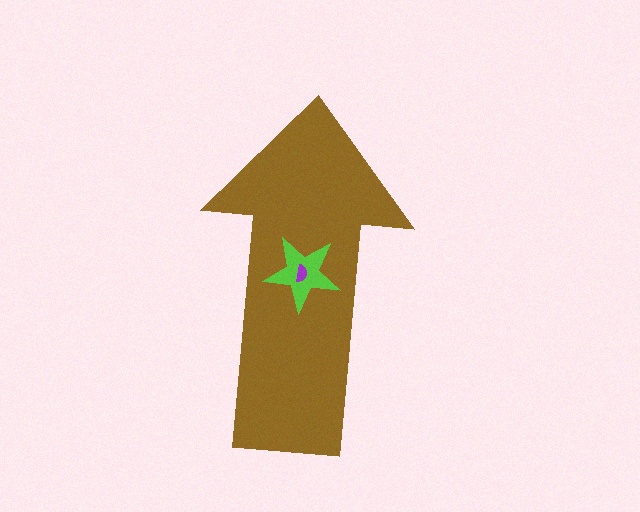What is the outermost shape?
The brown arrow.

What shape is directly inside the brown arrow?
The lime star.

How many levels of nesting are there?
3.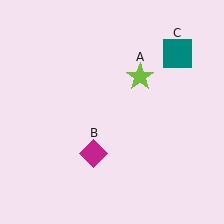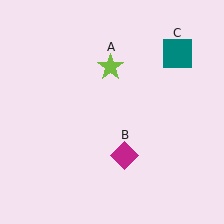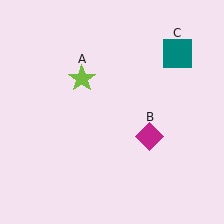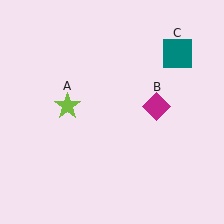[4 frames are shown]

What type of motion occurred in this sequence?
The lime star (object A), magenta diamond (object B) rotated counterclockwise around the center of the scene.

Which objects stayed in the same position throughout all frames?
Teal square (object C) remained stationary.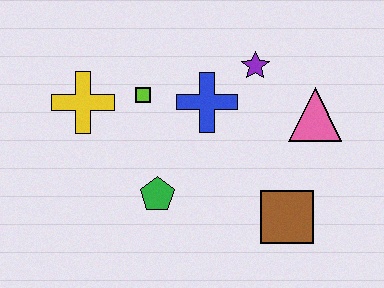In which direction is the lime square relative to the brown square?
The lime square is to the left of the brown square.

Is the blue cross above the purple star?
No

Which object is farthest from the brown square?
The yellow cross is farthest from the brown square.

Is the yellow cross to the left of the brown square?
Yes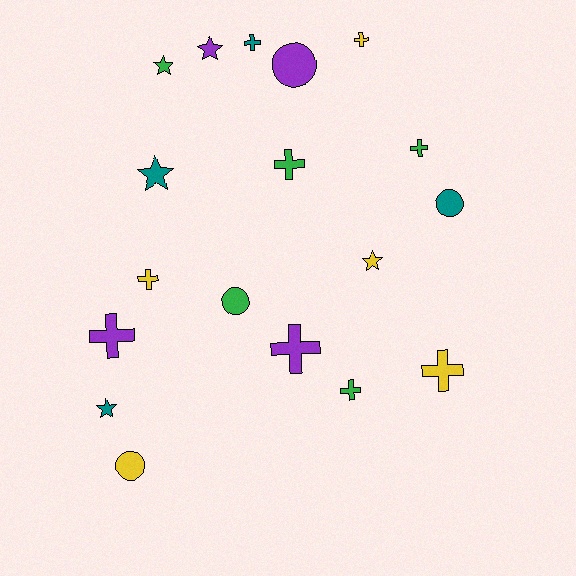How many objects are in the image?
There are 18 objects.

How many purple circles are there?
There is 1 purple circle.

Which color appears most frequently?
Green, with 5 objects.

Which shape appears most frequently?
Cross, with 9 objects.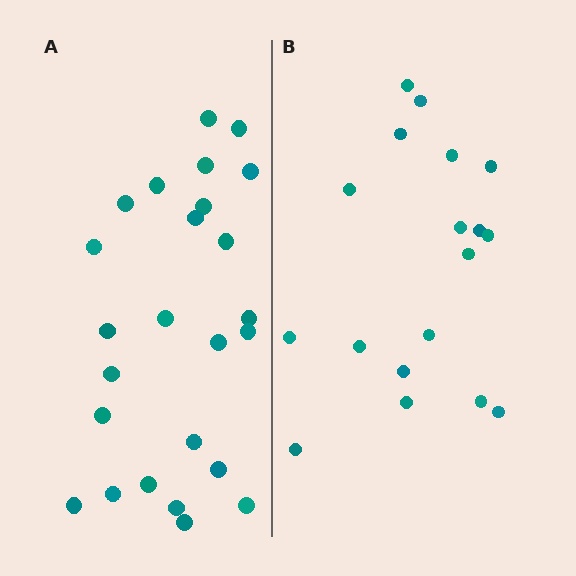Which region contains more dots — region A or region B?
Region A (the left region) has more dots.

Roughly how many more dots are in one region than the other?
Region A has roughly 8 or so more dots than region B.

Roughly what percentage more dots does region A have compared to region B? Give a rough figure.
About 40% more.